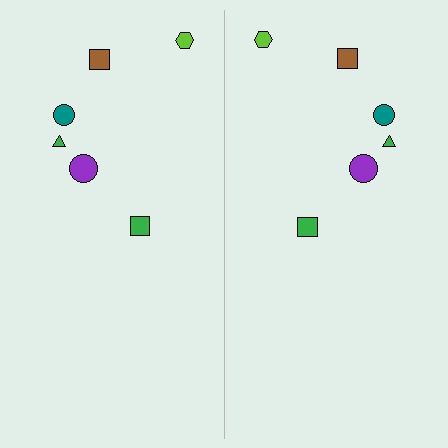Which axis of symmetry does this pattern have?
The pattern has a vertical axis of symmetry running through the center of the image.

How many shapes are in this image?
There are 12 shapes in this image.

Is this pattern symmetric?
Yes, this pattern has bilateral (reflection) symmetry.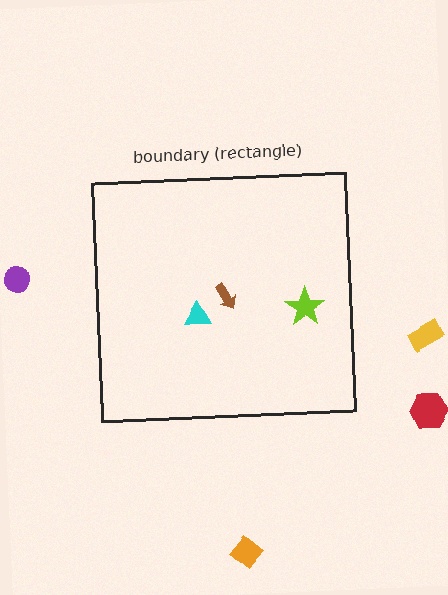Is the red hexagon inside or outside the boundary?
Outside.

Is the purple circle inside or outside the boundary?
Outside.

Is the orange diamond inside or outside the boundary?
Outside.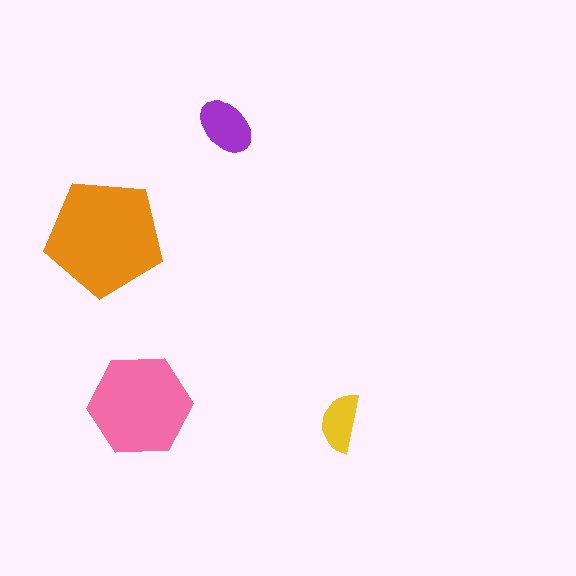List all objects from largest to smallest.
The orange pentagon, the pink hexagon, the purple ellipse, the yellow semicircle.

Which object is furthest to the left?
The orange pentagon is leftmost.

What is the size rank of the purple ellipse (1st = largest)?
3rd.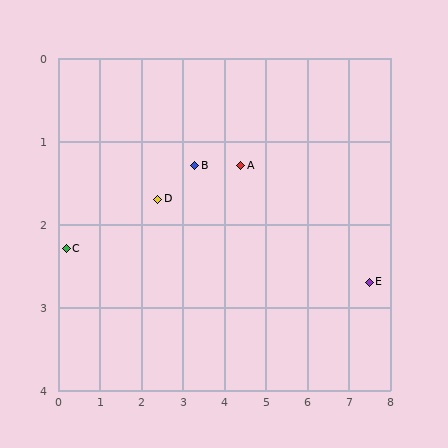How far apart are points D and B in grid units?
Points D and B are about 1.0 grid units apart.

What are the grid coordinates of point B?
Point B is at approximately (3.3, 1.3).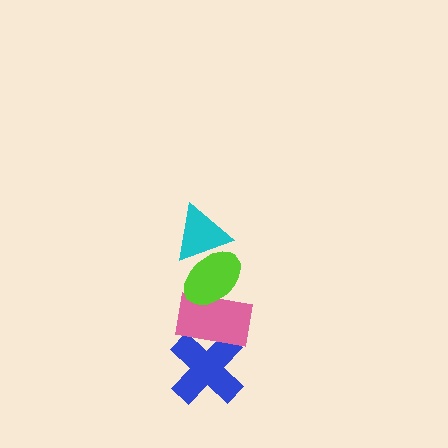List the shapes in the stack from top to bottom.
From top to bottom: the cyan triangle, the lime ellipse, the pink rectangle, the blue cross.